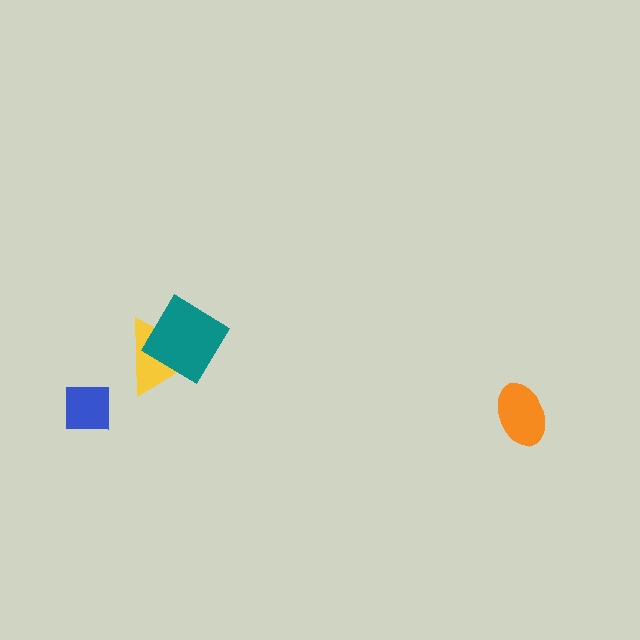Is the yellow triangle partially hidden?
Yes, it is partially covered by another shape.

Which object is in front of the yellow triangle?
The teal diamond is in front of the yellow triangle.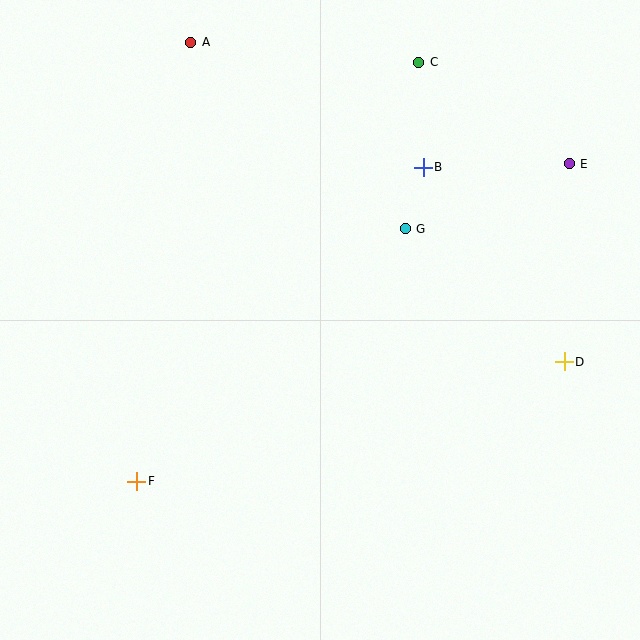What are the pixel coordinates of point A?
Point A is at (191, 42).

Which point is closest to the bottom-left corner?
Point F is closest to the bottom-left corner.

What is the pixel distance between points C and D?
The distance between C and D is 333 pixels.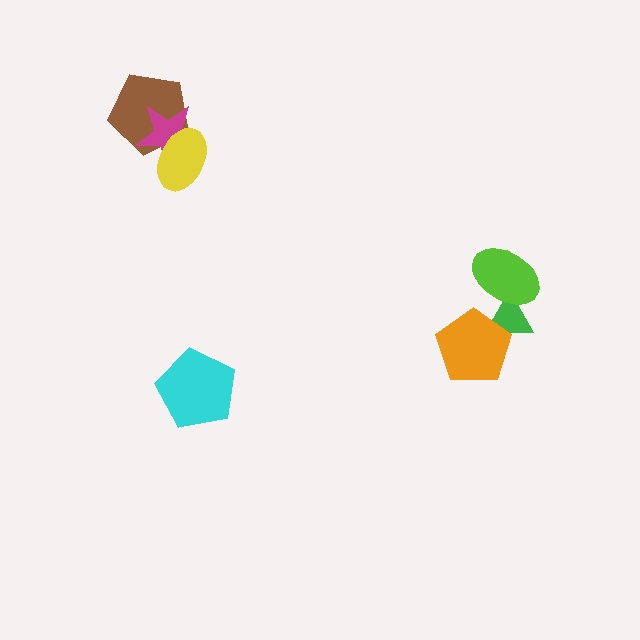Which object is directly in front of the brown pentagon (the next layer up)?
The magenta star is directly in front of the brown pentagon.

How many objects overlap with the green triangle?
2 objects overlap with the green triangle.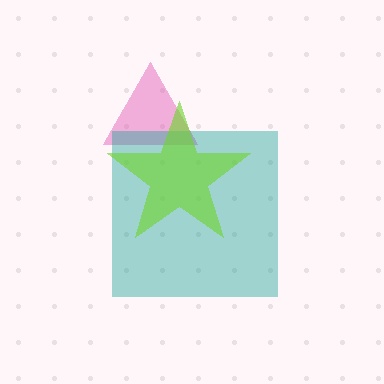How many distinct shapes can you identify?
There are 3 distinct shapes: a pink triangle, a teal square, a lime star.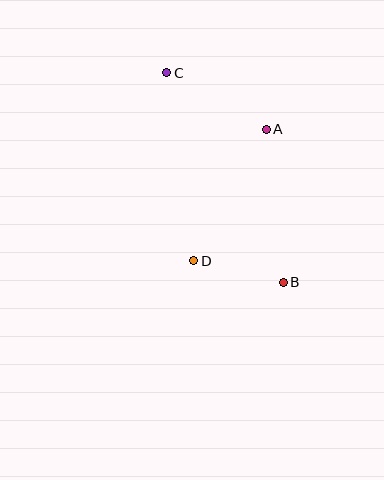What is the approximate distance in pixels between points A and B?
The distance between A and B is approximately 154 pixels.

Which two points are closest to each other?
Points B and D are closest to each other.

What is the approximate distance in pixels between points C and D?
The distance between C and D is approximately 190 pixels.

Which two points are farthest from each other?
Points B and C are farthest from each other.